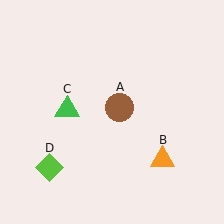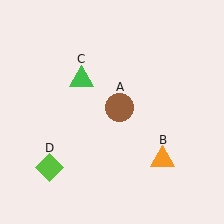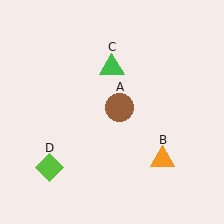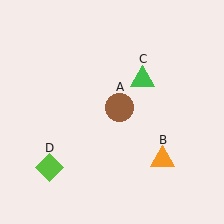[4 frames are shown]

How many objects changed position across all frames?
1 object changed position: green triangle (object C).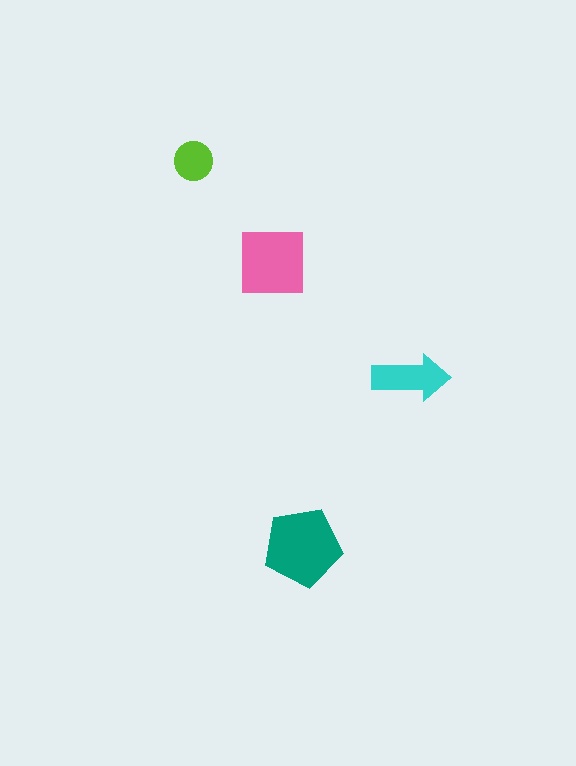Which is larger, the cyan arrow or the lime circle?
The cyan arrow.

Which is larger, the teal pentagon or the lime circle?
The teal pentagon.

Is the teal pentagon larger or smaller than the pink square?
Larger.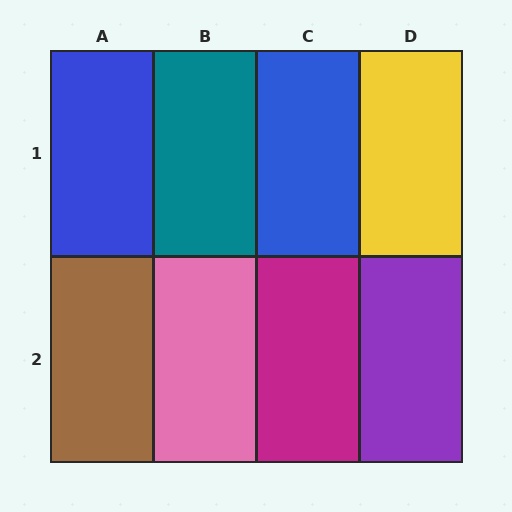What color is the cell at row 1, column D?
Yellow.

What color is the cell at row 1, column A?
Blue.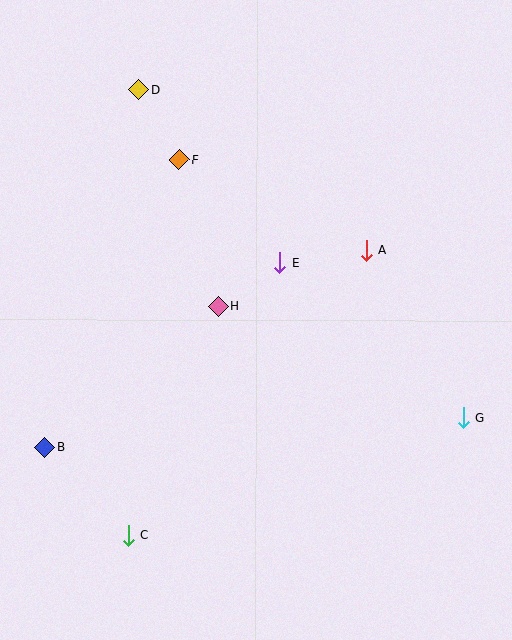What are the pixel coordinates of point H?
Point H is at (218, 306).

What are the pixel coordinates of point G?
Point G is at (463, 418).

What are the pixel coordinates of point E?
Point E is at (280, 263).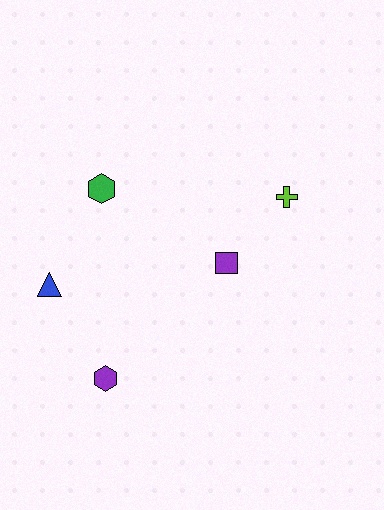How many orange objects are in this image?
There are no orange objects.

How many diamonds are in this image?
There are no diamonds.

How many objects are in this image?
There are 5 objects.